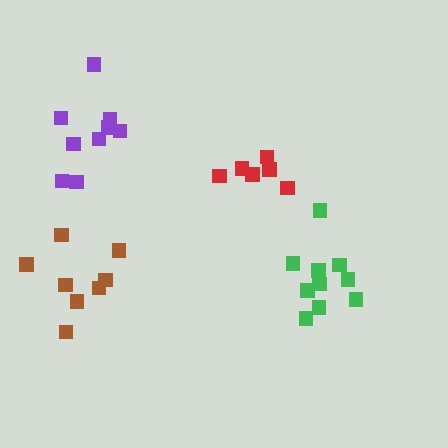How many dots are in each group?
Group 1: 10 dots, Group 2: 6 dots, Group 3: 8 dots, Group 4: 9 dots (33 total).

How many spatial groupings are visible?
There are 4 spatial groupings.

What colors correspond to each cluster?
The clusters are colored: green, red, brown, purple.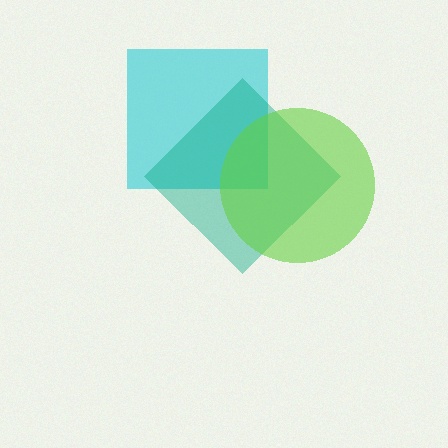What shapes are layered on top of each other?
The layered shapes are: a cyan square, a teal diamond, a lime circle.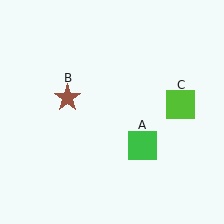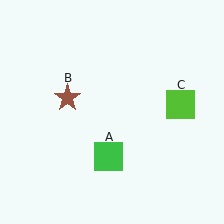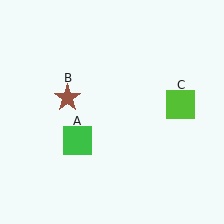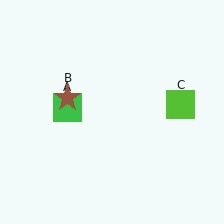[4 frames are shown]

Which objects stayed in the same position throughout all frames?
Brown star (object B) and lime square (object C) remained stationary.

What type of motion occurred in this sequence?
The green square (object A) rotated clockwise around the center of the scene.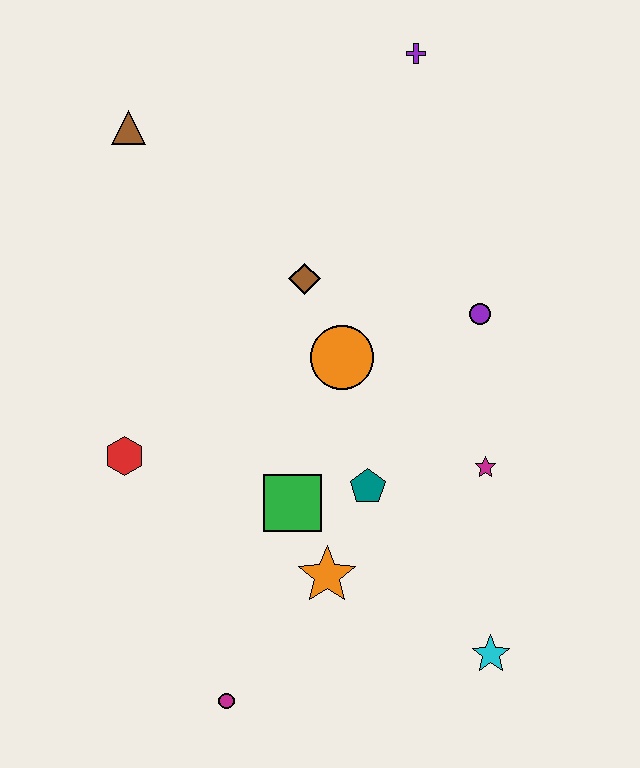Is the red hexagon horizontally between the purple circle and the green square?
No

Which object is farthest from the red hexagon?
The purple cross is farthest from the red hexagon.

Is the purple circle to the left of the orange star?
No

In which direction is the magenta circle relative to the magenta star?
The magenta circle is to the left of the magenta star.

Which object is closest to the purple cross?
The brown diamond is closest to the purple cross.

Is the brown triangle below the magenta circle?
No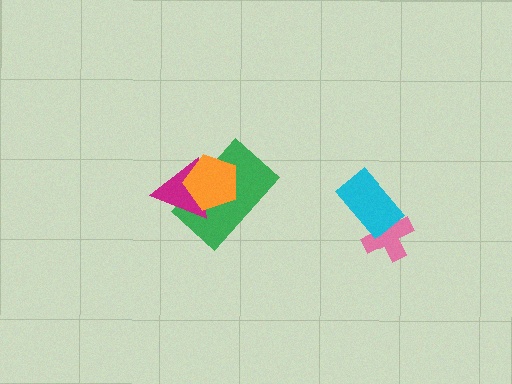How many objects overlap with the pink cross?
1 object overlaps with the pink cross.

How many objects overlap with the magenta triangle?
2 objects overlap with the magenta triangle.